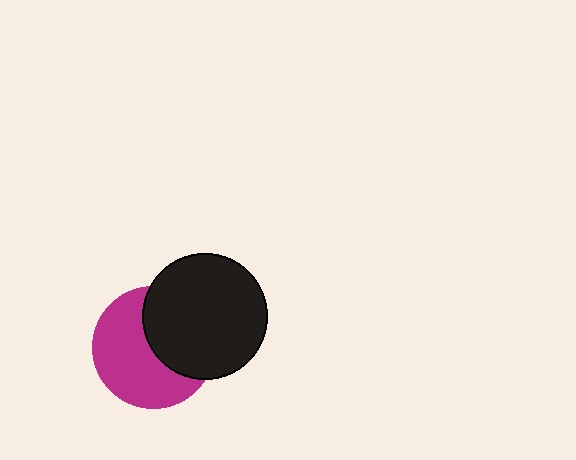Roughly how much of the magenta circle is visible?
About half of it is visible (roughly 58%).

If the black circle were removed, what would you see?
You would see the complete magenta circle.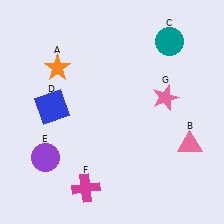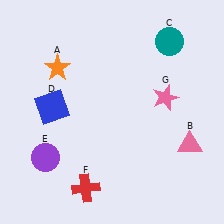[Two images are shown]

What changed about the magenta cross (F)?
In Image 1, F is magenta. In Image 2, it changed to red.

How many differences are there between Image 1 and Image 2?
There is 1 difference between the two images.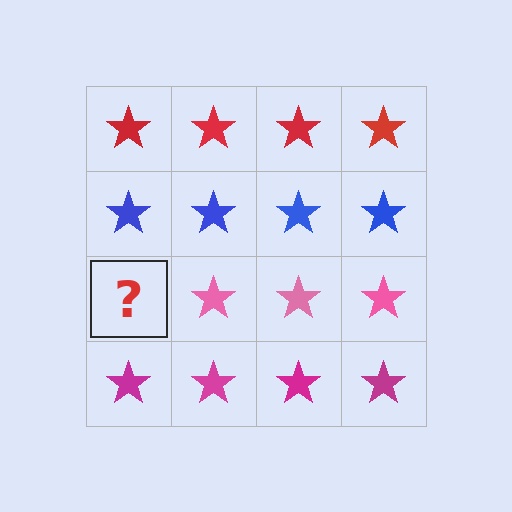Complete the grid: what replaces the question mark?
The question mark should be replaced with a pink star.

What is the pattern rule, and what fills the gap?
The rule is that each row has a consistent color. The gap should be filled with a pink star.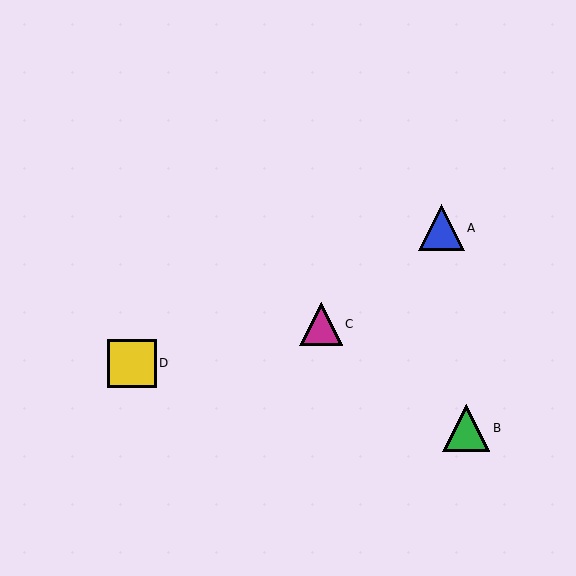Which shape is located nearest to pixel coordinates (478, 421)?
The green triangle (labeled B) at (466, 428) is nearest to that location.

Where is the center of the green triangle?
The center of the green triangle is at (466, 428).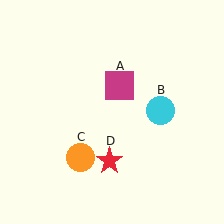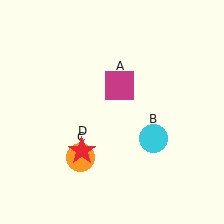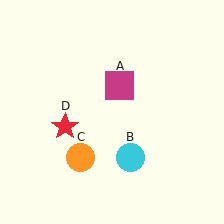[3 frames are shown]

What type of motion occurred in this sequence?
The cyan circle (object B), red star (object D) rotated clockwise around the center of the scene.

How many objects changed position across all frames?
2 objects changed position: cyan circle (object B), red star (object D).